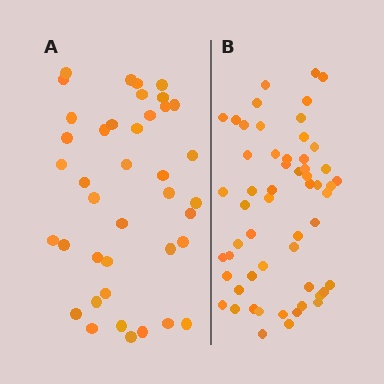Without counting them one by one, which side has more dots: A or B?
Region B (the right region) has more dots.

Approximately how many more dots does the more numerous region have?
Region B has approximately 15 more dots than region A.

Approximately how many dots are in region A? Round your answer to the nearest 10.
About 40 dots.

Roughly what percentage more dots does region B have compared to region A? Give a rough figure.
About 40% more.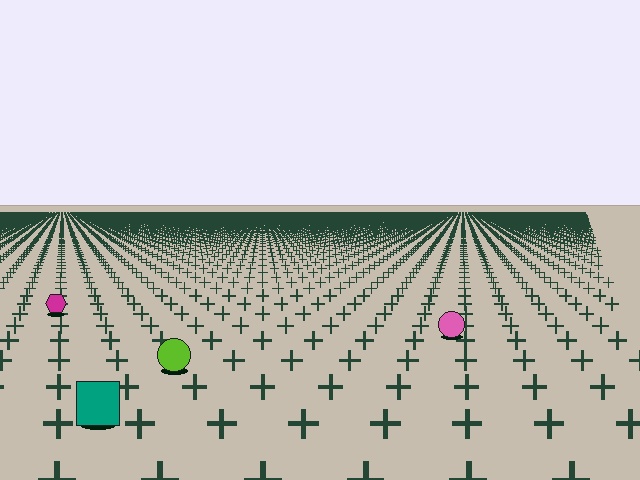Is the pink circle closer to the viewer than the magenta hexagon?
Yes. The pink circle is closer — you can tell from the texture gradient: the ground texture is coarser near it.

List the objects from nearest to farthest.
From nearest to farthest: the teal square, the lime circle, the pink circle, the magenta hexagon.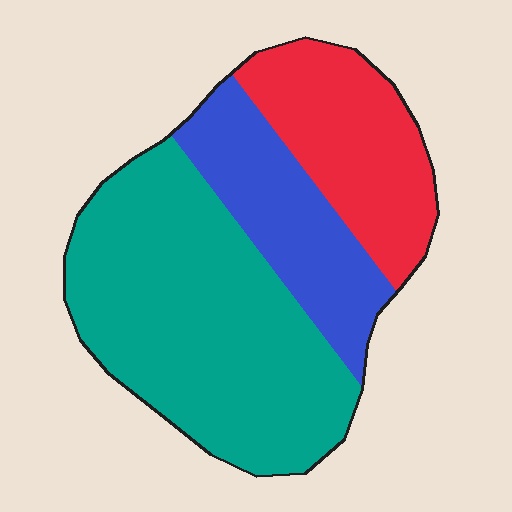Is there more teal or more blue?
Teal.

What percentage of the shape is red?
Red takes up less than a quarter of the shape.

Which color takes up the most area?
Teal, at roughly 55%.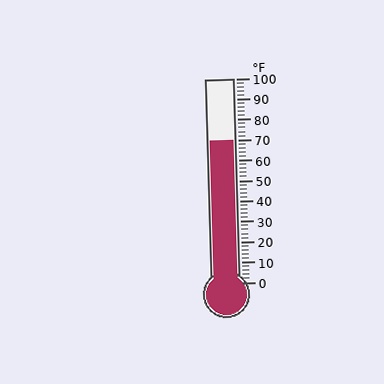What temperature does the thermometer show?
The thermometer shows approximately 70°F.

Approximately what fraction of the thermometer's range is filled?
The thermometer is filled to approximately 70% of its range.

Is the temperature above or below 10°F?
The temperature is above 10°F.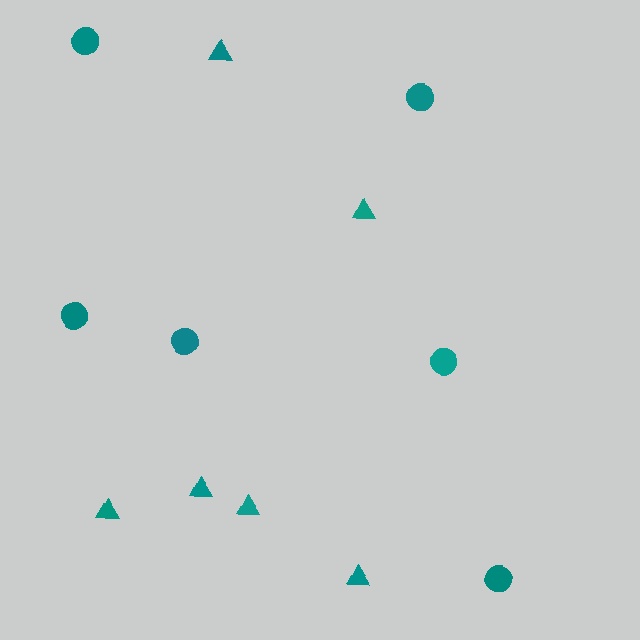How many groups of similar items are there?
There are 2 groups: one group of circles (6) and one group of triangles (6).